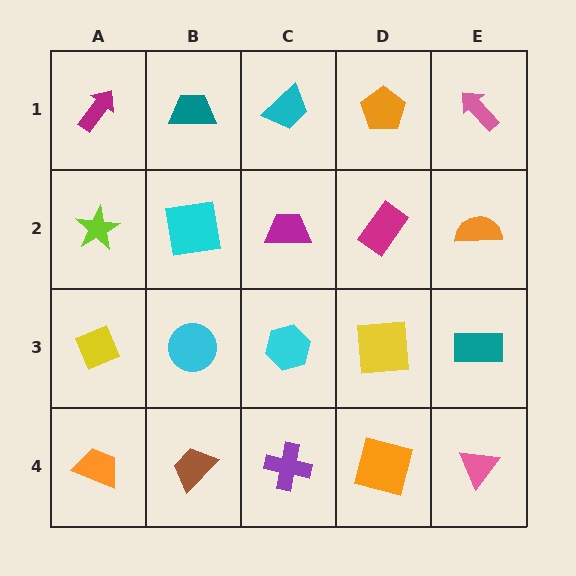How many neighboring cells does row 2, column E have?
3.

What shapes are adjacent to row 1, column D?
A magenta rectangle (row 2, column D), a cyan trapezoid (row 1, column C), a pink arrow (row 1, column E).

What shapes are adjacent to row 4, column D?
A yellow square (row 3, column D), a purple cross (row 4, column C), a pink triangle (row 4, column E).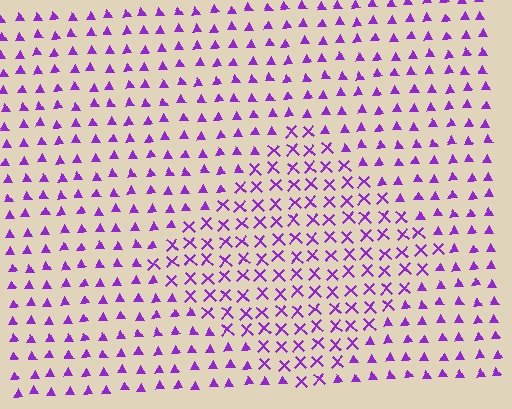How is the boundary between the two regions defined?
The boundary is defined by a change in element shape: X marks inside vs. triangles outside. All elements share the same color and spacing.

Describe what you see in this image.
The image is filled with small purple elements arranged in a uniform grid. A diamond-shaped region contains X marks, while the surrounding area contains triangles. The boundary is defined purely by the change in element shape.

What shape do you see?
I see a diamond.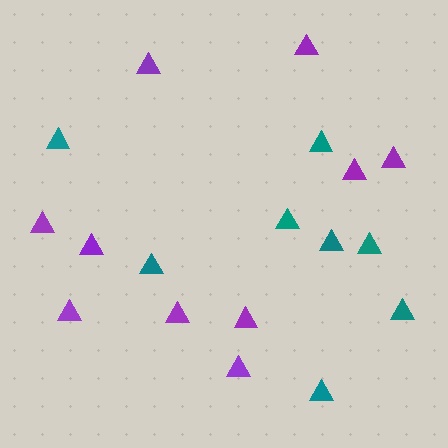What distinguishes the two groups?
There are 2 groups: one group of teal triangles (8) and one group of purple triangles (10).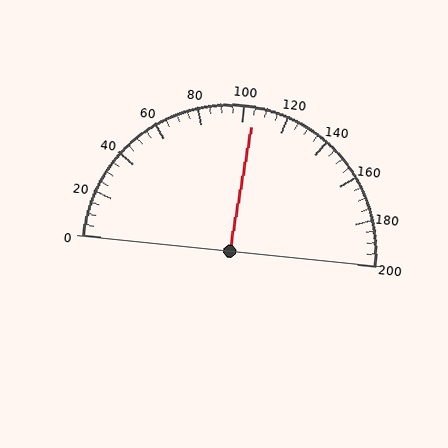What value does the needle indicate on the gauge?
The needle indicates approximately 105.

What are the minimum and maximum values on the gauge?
The gauge ranges from 0 to 200.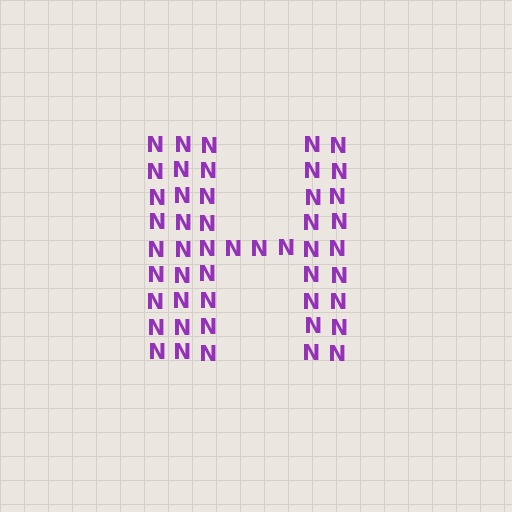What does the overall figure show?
The overall figure shows the letter H.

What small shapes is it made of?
It is made of small letter N's.